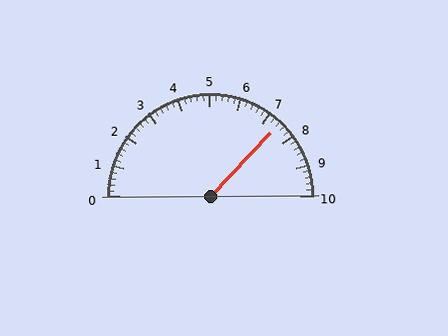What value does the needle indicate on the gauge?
The needle indicates approximately 7.4.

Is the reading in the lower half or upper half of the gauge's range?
The reading is in the upper half of the range (0 to 10).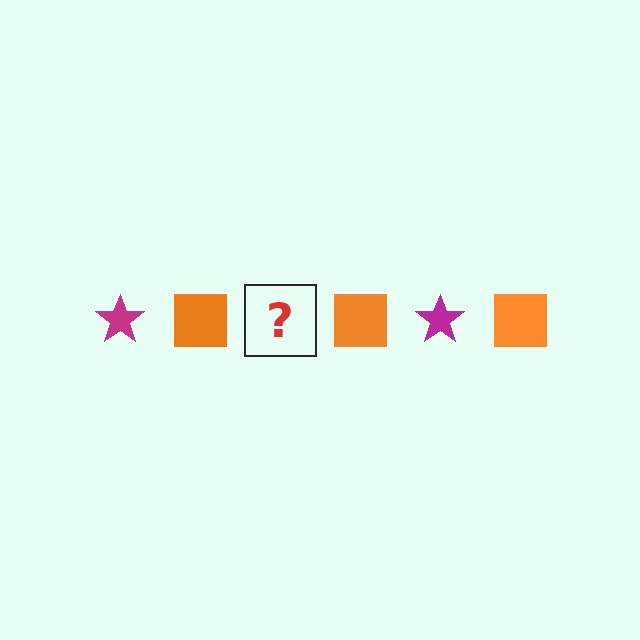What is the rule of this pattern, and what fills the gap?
The rule is that the pattern alternates between magenta star and orange square. The gap should be filled with a magenta star.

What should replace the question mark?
The question mark should be replaced with a magenta star.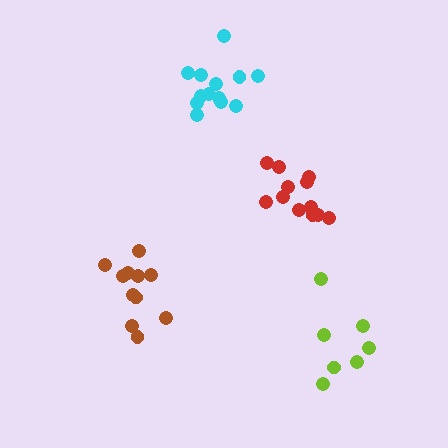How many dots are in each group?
Group 1: 11 dots, Group 2: 7 dots, Group 3: 12 dots, Group 4: 13 dots (43 total).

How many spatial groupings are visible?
There are 4 spatial groupings.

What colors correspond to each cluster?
The clusters are colored: brown, lime, red, cyan.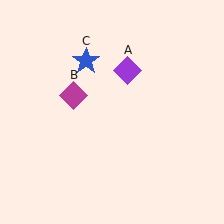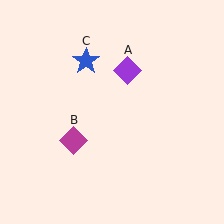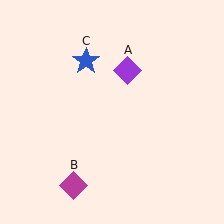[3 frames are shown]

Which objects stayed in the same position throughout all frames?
Purple diamond (object A) and blue star (object C) remained stationary.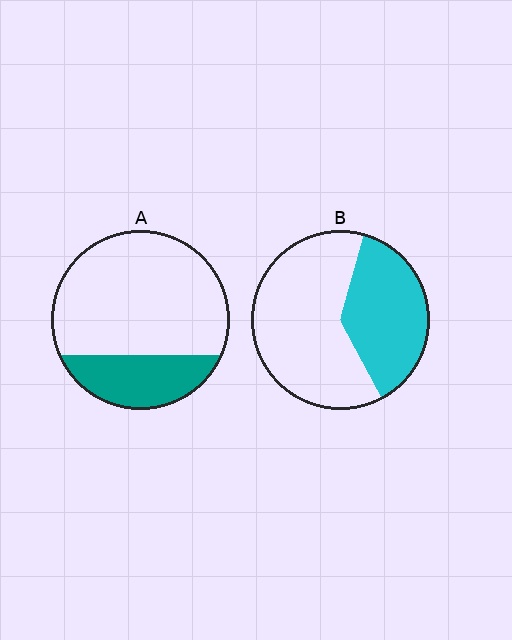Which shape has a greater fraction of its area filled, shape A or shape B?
Shape B.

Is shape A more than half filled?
No.